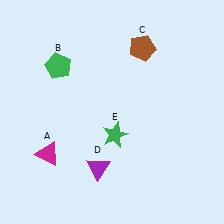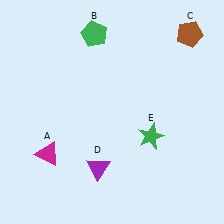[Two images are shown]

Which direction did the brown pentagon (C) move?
The brown pentagon (C) moved right.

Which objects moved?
The objects that moved are: the green pentagon (B), the brown pentagon (C), the green star (E).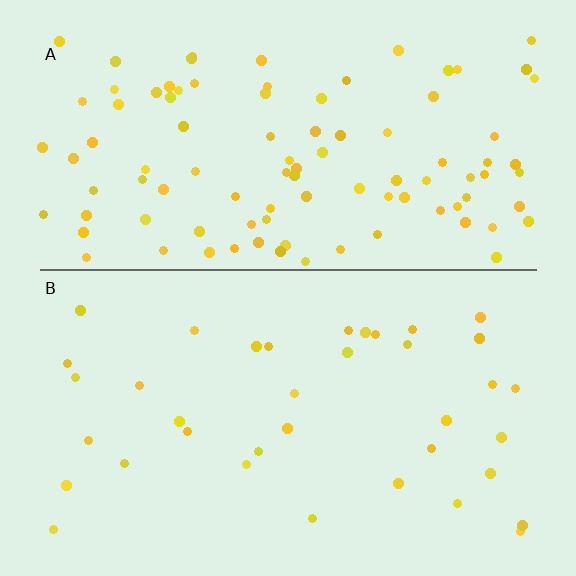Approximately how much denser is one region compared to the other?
Approximately 2.7× — region A over region B.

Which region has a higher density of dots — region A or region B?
A (the top).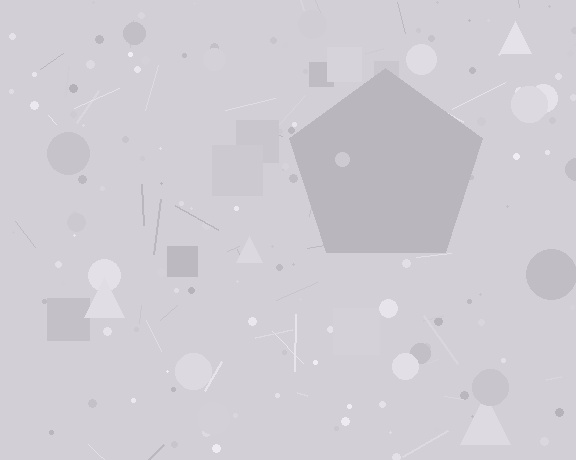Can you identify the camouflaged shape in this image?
The camouflaged shape is a pentagon.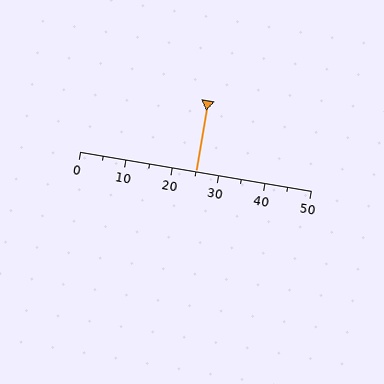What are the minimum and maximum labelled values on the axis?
The axis runs from 0 to 50.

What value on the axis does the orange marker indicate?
The marker indicates approximately 25.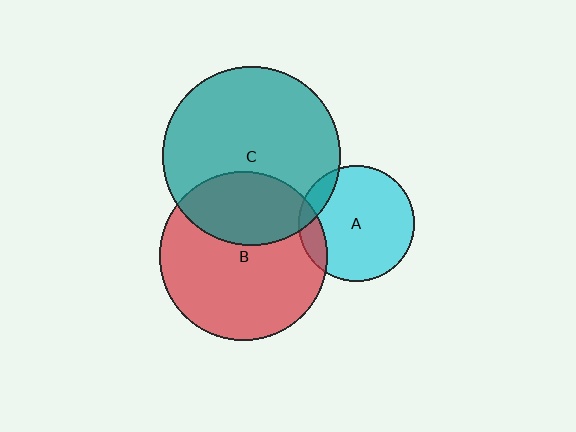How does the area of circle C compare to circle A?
Approximately 2.4 times.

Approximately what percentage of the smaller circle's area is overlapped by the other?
Approximately 10%.